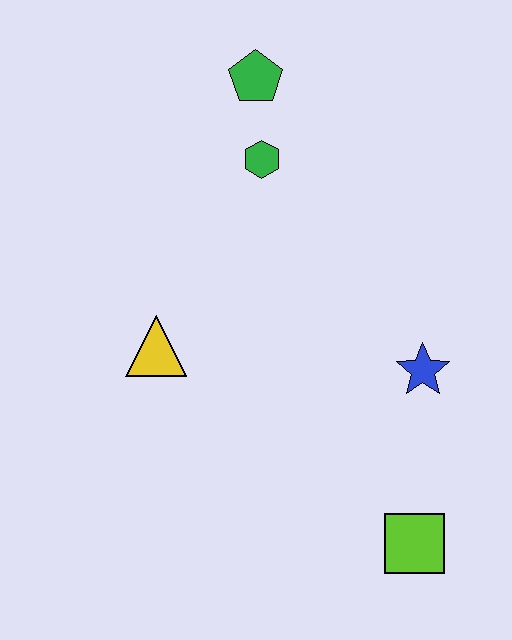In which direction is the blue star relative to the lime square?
The blue star is above the lime square.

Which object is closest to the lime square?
The blue star is closest to the lime square.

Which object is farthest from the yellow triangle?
The lime square is farthest from the yellow triangle.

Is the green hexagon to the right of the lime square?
No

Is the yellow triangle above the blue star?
Yes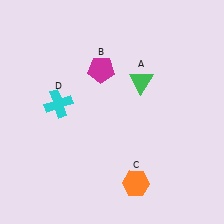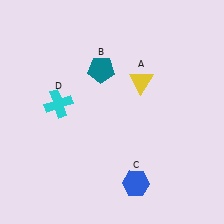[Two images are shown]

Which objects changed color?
A changed from green to yellow. B changed from magenta to teal. C changed from orange to blue.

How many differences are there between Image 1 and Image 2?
There are 3 differences between the two images.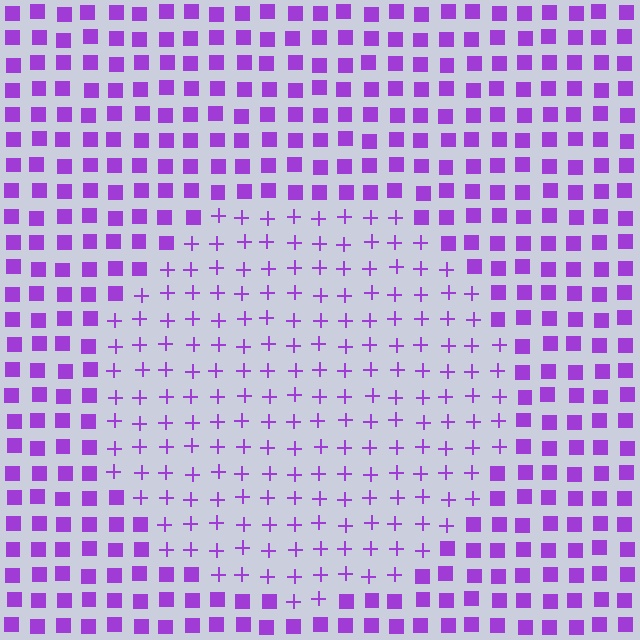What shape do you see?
I see a circle.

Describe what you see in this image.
The image is filled with small purple elements arranged in a uniform grid. A circle-shaped region contains plus signs, while the surrounding area contains squares. The boundary is defined purely by the change in element shape.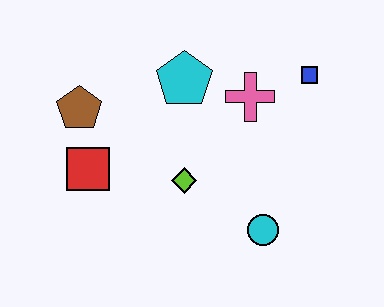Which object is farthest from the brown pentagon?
The blue square is farthest from the brown pentagon.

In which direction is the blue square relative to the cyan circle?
The blue square is above the cyan circle.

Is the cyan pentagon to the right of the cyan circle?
No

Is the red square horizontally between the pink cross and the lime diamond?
No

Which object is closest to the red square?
The brown pentagon is closest to the red square.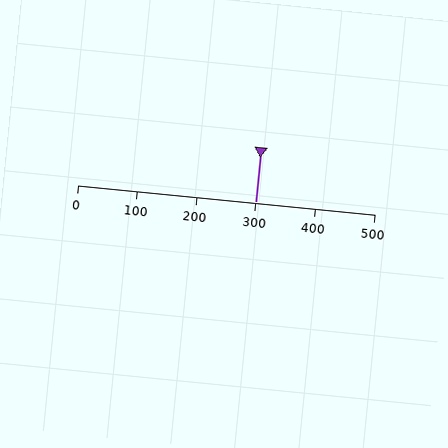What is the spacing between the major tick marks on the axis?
The major ticks are spaced 100 apart.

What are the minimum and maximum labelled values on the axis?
The axis runs from 0 to 500.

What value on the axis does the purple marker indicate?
The marker indicates approximately 300.